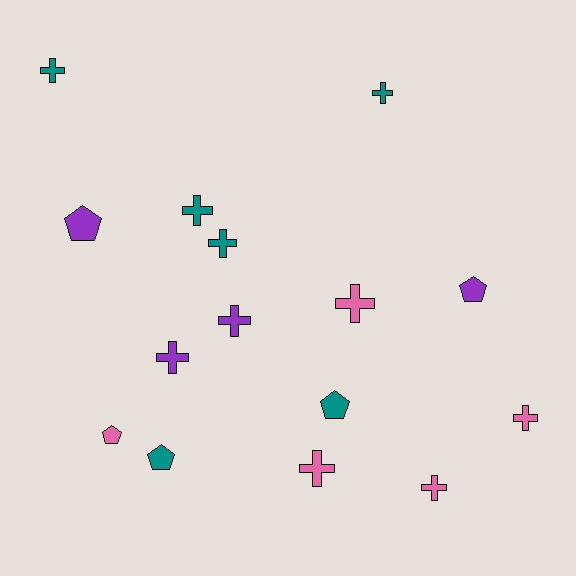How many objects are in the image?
There are 15 objects.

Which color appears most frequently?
Teal, with 6 objects.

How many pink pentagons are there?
There is 1 pink pentagon.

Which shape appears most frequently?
Cross, with 10 objects.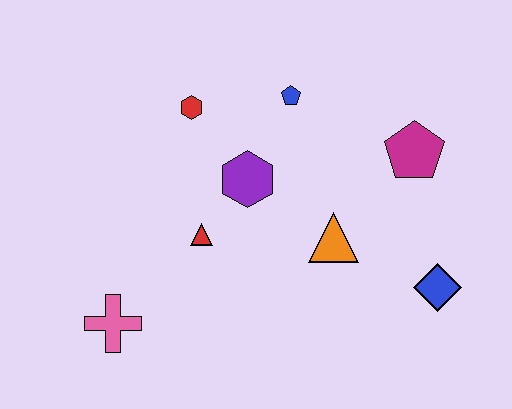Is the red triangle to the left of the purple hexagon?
Yes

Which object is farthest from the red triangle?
The blue diamond is farthest from the red triangle.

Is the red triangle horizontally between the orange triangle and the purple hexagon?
No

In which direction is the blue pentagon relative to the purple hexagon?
The blue pentagon is above the purple hexagon.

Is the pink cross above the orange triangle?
No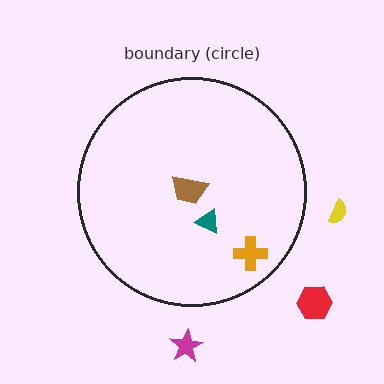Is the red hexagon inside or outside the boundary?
Outside.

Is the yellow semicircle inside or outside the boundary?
Outside.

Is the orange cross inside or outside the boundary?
Inside.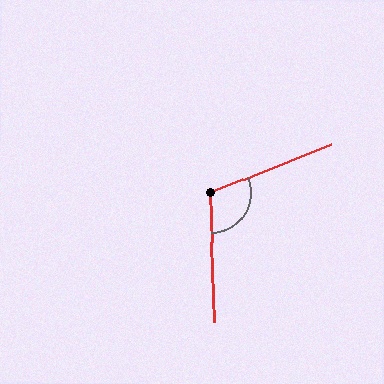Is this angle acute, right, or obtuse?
It is obtuse.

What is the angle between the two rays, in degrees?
Approximately 110 degrees.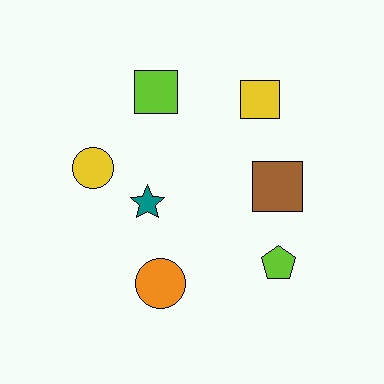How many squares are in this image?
There are 3 squares.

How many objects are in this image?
There are 7 objects.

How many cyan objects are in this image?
There are no cyan objects.